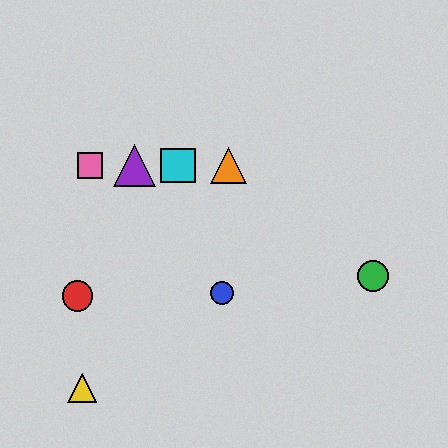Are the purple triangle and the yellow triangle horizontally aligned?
No, the purple triangle is at y≈165 and the yellow triangle is at y≈388.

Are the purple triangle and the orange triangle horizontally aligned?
Yes, both are at y≈165.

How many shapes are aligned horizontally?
4 shapes (the purple triangle, the orange triangle, the cyan square, the pink square) are aligned horizontally.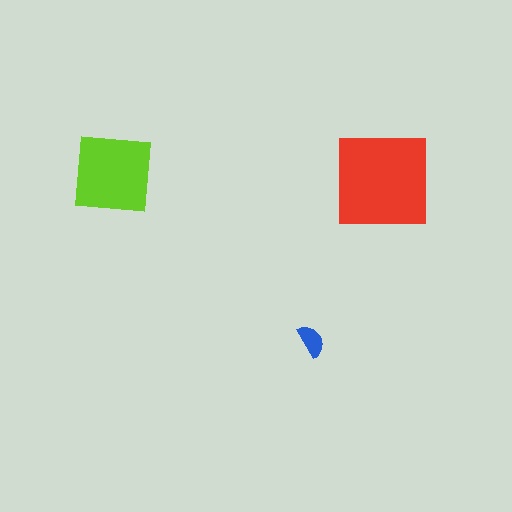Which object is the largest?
The red square.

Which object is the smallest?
The blue semicircle.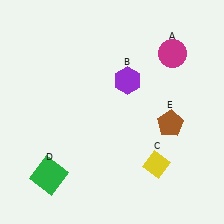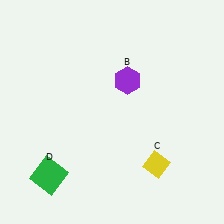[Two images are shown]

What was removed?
The brown pentagon (E), the magenta circle (A) were removed in Image 2.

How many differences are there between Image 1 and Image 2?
There are 2 differences between the two images.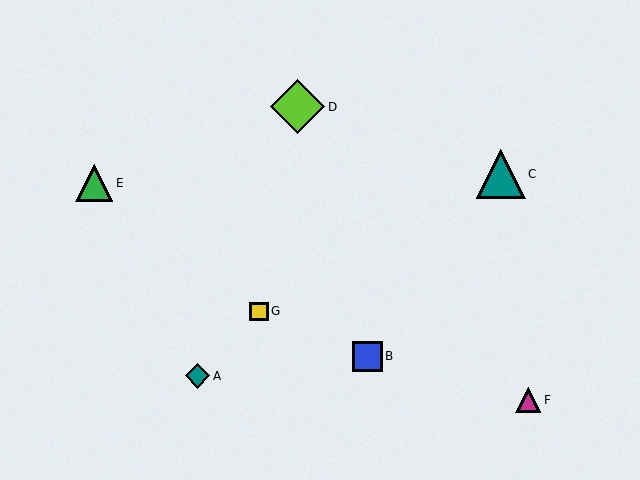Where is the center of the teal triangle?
The center of the teal triangle is at (501, 174).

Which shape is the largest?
The lime diamond (labeled D) is the largest.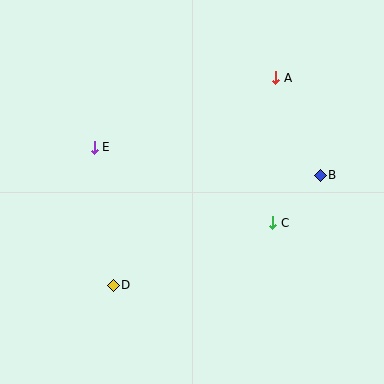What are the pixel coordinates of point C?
Point C is at (273, 223).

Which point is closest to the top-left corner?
Point E is closest to the top-left corner.